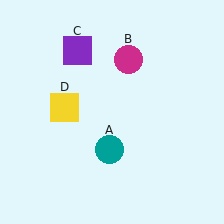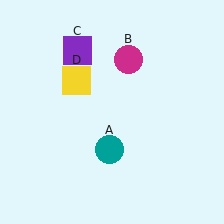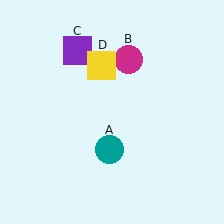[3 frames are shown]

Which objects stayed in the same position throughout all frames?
Teal circle (object A) and magenta circle (object B) and purple square (object C) remained stationary.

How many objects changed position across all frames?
1 object changed position: yellow square (object D).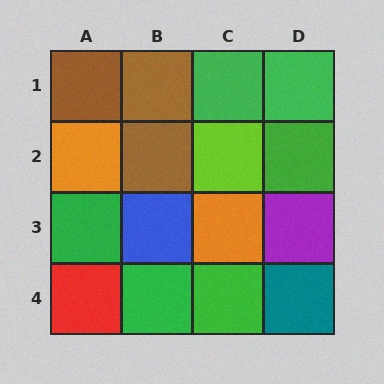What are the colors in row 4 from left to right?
Red, green, green, teal.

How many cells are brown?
3 cells are brown.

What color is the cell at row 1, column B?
Brown.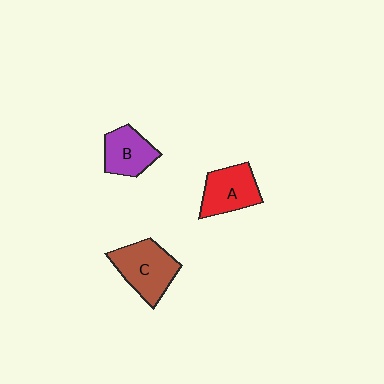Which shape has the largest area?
Shape C (brown).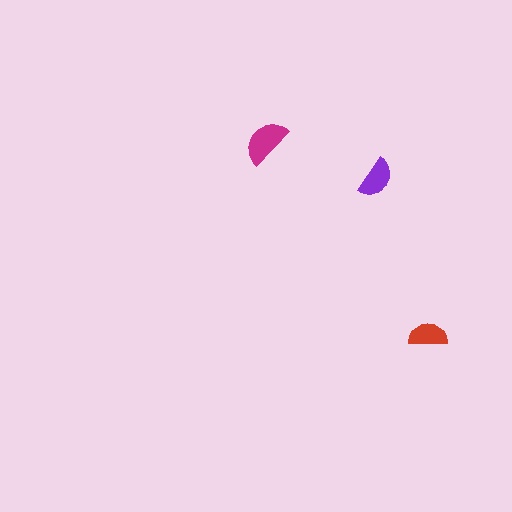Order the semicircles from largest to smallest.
the magenta one, the purple one, the red one.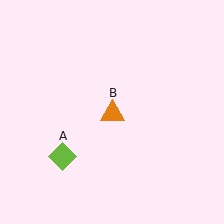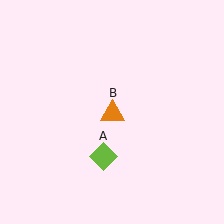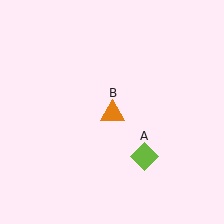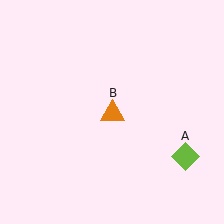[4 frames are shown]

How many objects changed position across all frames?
1 object changed position: lime diamond (object A).